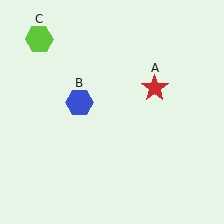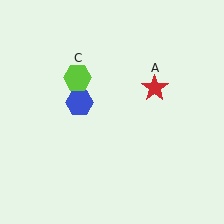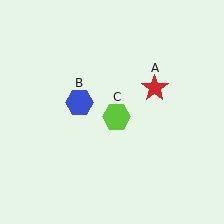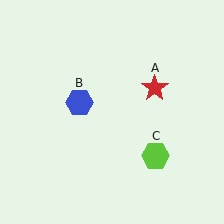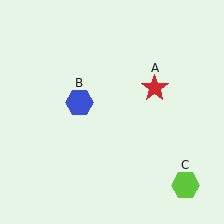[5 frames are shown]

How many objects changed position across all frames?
1 object changed position: lime hexagon (object C).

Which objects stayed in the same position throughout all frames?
Red star (object A) and blue hexagon (object B) remained stationary.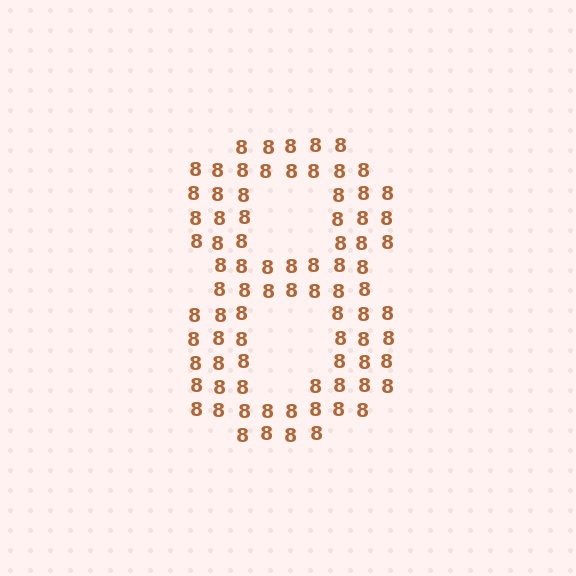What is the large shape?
The large shape is the digit 8.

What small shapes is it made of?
It is made of small digit 8's.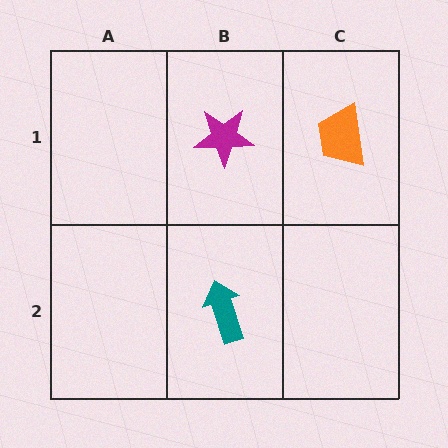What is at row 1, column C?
An orange trapezoid.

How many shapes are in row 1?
2 shapes.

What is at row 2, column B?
A teal arrow.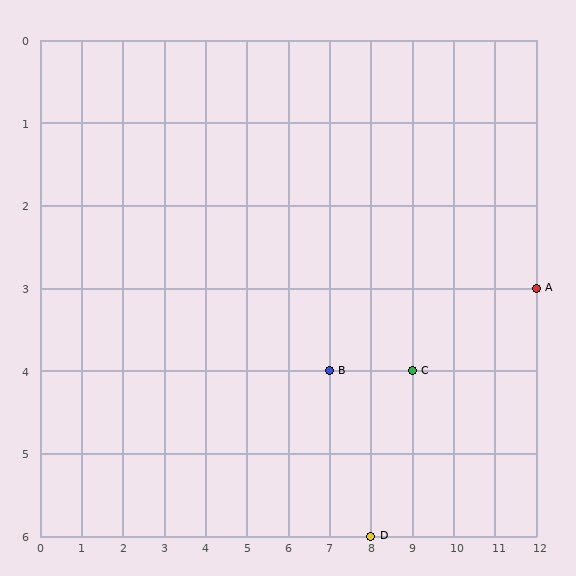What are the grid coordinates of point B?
Point B is at grid coordinates (7, 4).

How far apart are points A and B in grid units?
Points A and B are 5 columns and 1 row apart (about 5.1 grid units diagonally).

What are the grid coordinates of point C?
Point C is at grid coordinates (9, 4).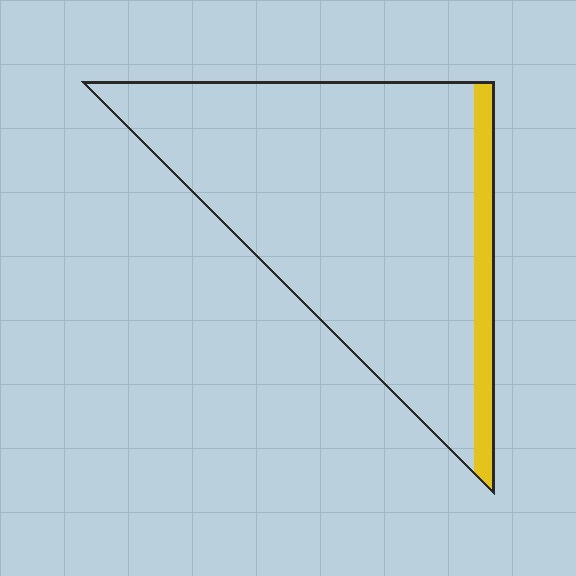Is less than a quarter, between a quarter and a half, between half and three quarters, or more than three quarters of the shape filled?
Less than a quarter.